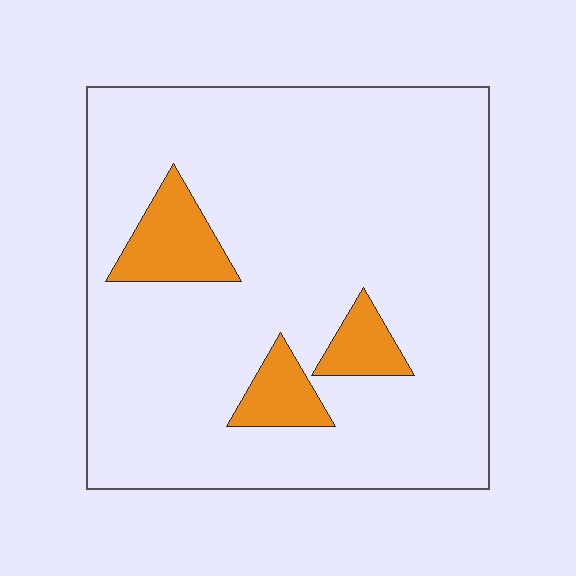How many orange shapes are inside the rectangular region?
3.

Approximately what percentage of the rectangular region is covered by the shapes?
Approximately 10%.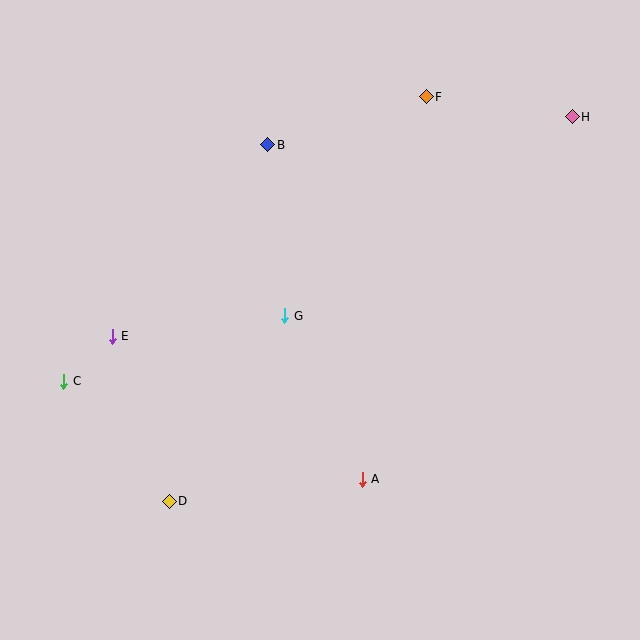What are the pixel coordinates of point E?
Point E is at (112, 336).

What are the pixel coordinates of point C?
Point C is at (64, 381).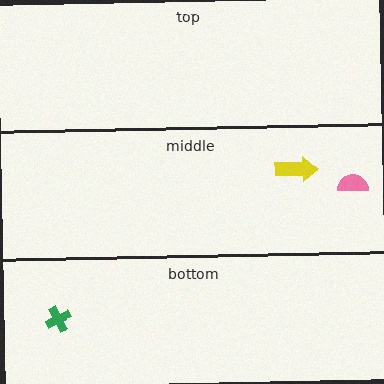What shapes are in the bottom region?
The green cross.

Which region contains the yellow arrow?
The middle region.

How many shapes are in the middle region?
2.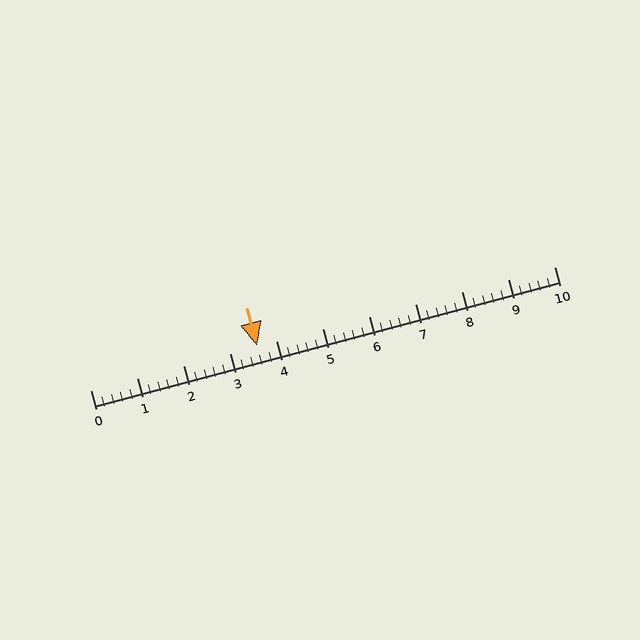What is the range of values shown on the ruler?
The ruler shows values from 0 to 10.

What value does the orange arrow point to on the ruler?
The orange arrow points to approximately 3.6.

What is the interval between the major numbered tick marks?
The major tick marks are spaced 1 units apart.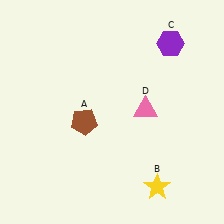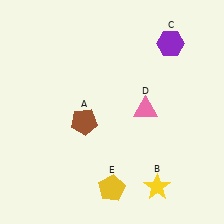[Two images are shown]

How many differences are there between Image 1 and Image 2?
There is 1 difference between the two images.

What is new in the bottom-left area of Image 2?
A yellow pentagon (E) was added in the bottom-left area of Image 2.